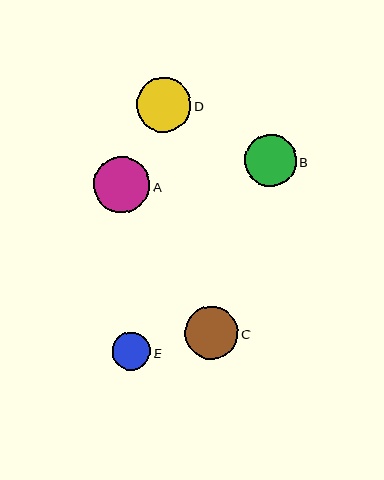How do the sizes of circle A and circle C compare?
Circle A and circle C are approximately the same size.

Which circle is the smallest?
Circle E is the smallest with a size of approximately 38 pixels.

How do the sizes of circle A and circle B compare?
Circle A and circle B are approximately the same size.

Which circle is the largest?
Circle A is the largest with a size of approximately 56 pixels.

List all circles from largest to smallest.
From largest to smallest: A, D, C, B, E.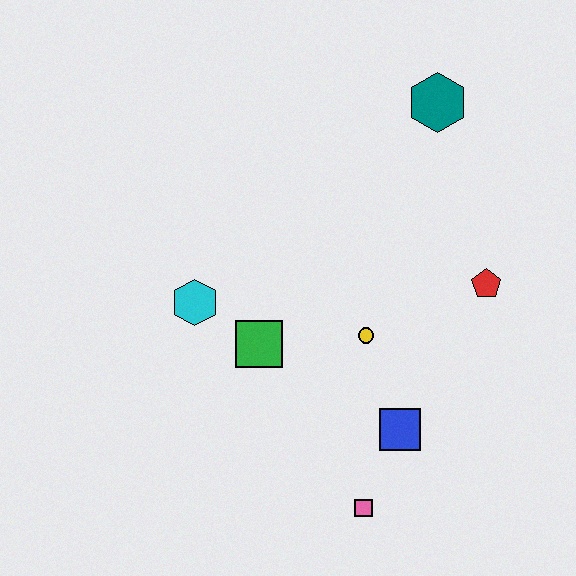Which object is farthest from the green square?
The teal hexagon is farthest from the green square.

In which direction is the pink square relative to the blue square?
The pink square is below the blue square.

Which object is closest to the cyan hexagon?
The green square is closest to the cyan hexagon.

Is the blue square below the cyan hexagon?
Yes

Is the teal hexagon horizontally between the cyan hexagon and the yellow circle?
No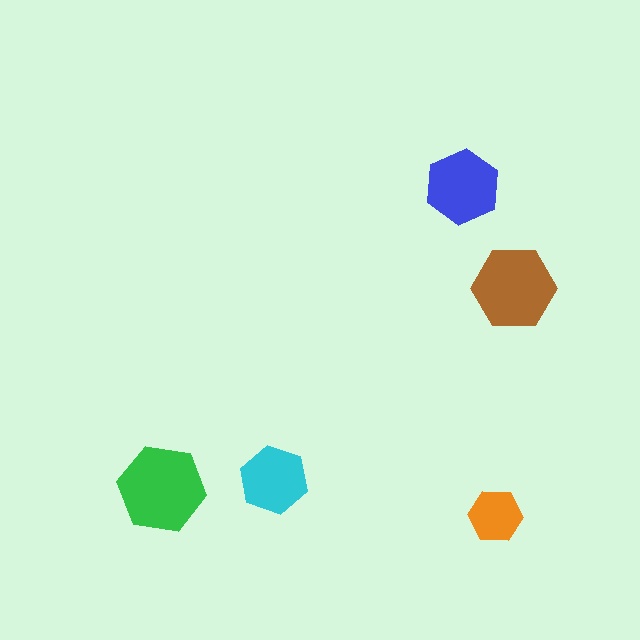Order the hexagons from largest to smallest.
the green one, the brown one, the blue one, the cyan one, the orange one.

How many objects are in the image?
There are 5 objects in the image.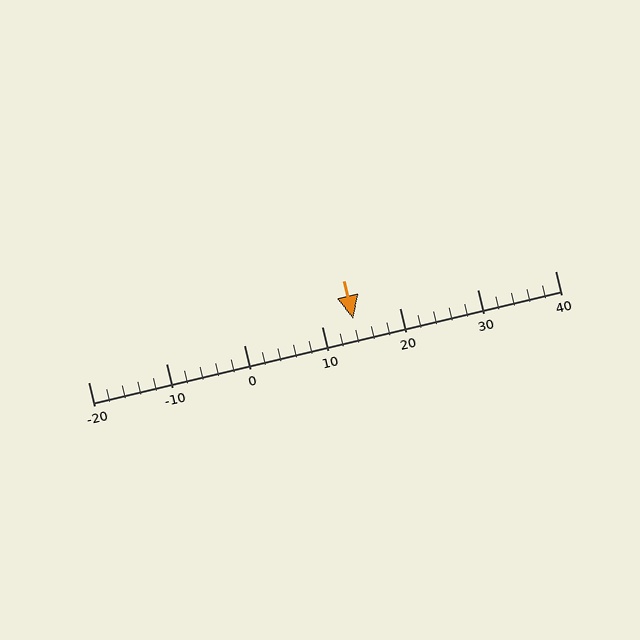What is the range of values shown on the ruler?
The ruler shows values from -20 to 40.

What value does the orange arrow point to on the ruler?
The orange arrow points to approximately 14.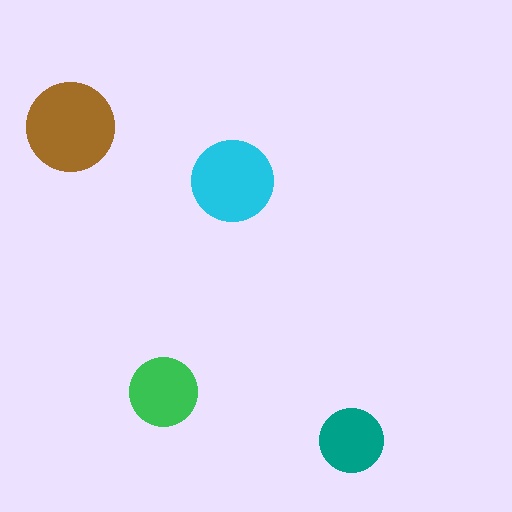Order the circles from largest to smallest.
the brown one, the cyan one, the green one, the teal one.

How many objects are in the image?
There are 4 objects in the image.